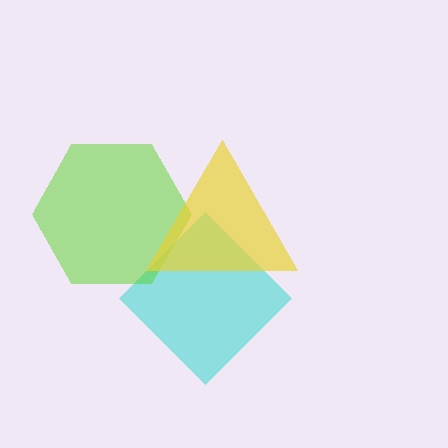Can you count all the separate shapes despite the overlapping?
Yes, there are 3 separate shapes.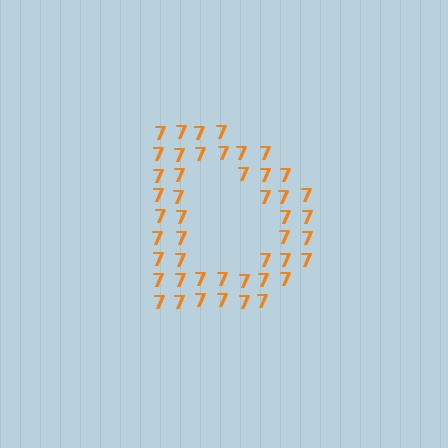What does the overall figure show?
The overall figure shows the letter D.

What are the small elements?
The small elements are digit 7's.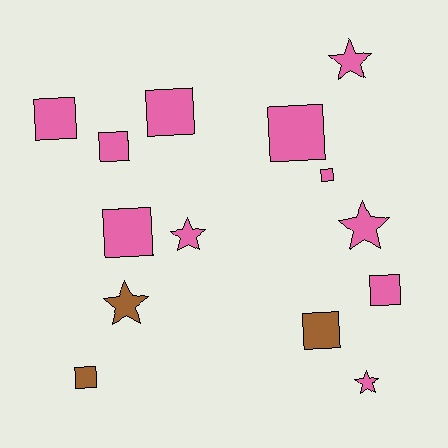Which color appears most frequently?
Pink, with 11 objects.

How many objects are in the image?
There are 14 objects.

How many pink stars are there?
There are 4 pink stars.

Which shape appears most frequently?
Square, with 9 objects.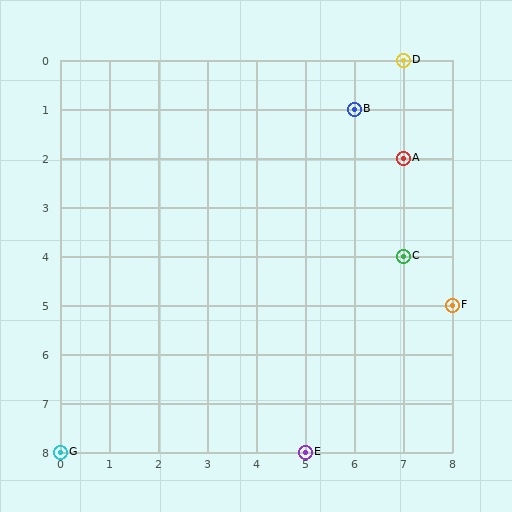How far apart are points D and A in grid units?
Points D and A are 2 rows apart.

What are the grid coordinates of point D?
Point D is at grid coordinates (7, 0).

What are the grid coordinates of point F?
Point F is at grid coordinates (8, 5).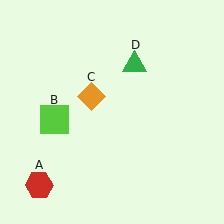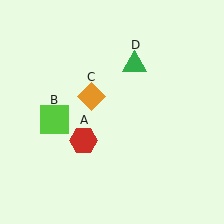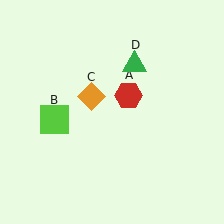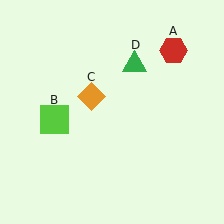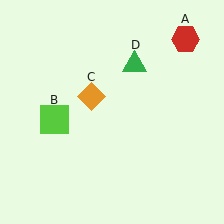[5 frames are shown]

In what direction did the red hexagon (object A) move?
The red hexagon (object A) moved up and to the right.